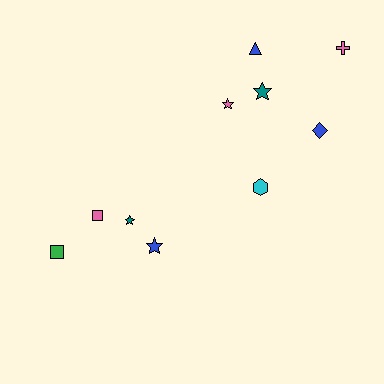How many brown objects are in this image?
There are no brown objects.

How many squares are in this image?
There are 2 squares.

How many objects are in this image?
There are 10 objects.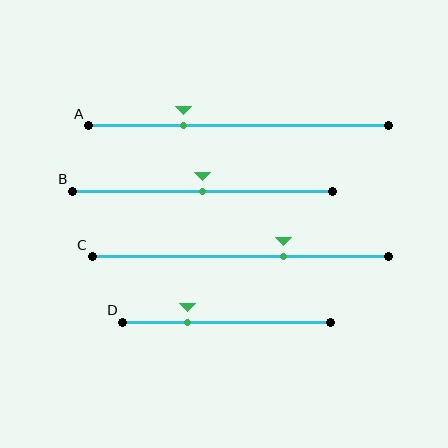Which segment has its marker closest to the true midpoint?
Segment B has its marker closest to the true midpoint.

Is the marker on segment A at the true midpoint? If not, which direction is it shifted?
No, the marker on segment A is shifted to the left by about 18% of the segment length.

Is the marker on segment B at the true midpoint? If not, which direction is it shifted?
Yes, the marker on segment B is at the true midpoint.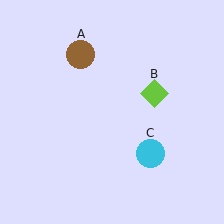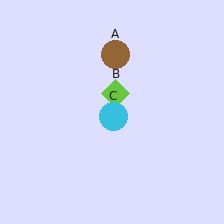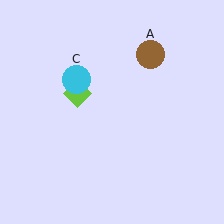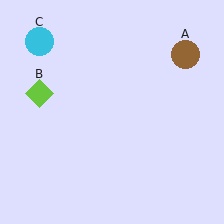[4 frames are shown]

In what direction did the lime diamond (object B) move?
The lime diamond (object B) moved left.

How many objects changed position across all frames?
3 objects changed position: brown circle (object A), lime diamond (object B), cyan circle (object C).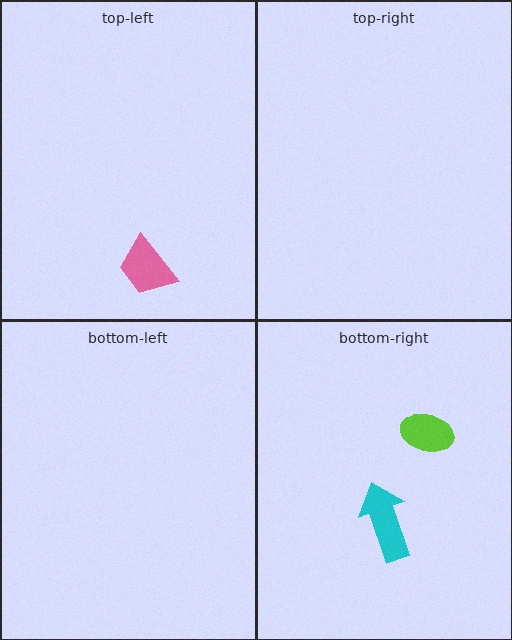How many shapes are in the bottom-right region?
2.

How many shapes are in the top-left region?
1.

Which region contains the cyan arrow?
The bottom-right region.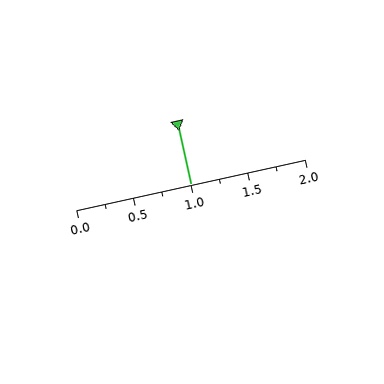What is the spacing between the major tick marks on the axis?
The major ticks are spaced 0.5 apart.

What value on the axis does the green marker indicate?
The marker indicates approximately 1.